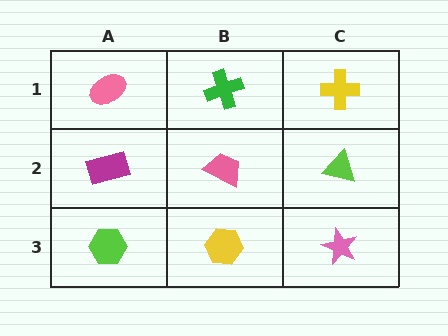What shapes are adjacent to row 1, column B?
A pink trapezoid (row 2, column B), a pink ellipse (row 1, column A), a yellow cross (row 1, column C).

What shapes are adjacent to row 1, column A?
A magenta rectangle (row 2, column A), a green cross (row 1, column B).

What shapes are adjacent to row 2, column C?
A yellow cross (row 1, column C), a pink star (row 3, column C), a pink trapezoid (row 2, column B).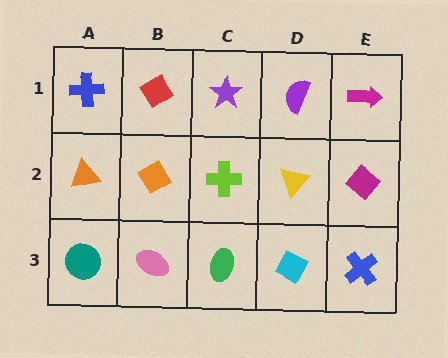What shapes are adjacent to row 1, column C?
A lime cross (row 2, column C), a red diamond (row 1, column B), a purple semicircle (row 1, column D).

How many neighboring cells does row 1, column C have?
3.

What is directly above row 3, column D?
A yellow triangle.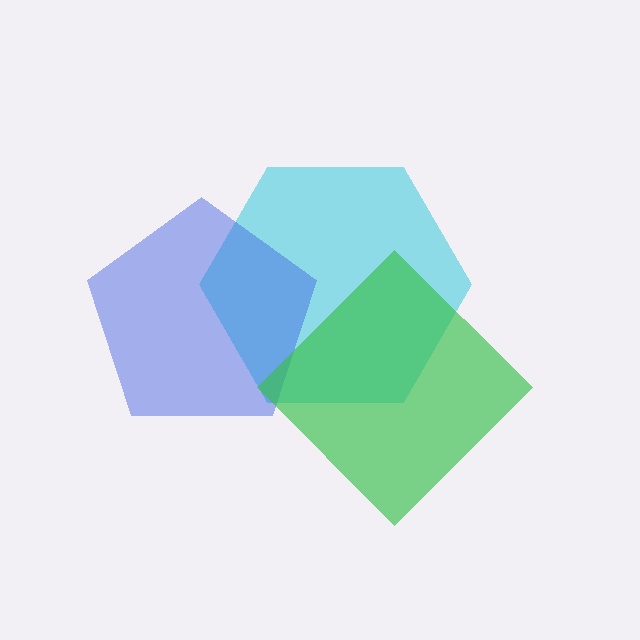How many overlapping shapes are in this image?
There are 3 overlapping shapes in the image.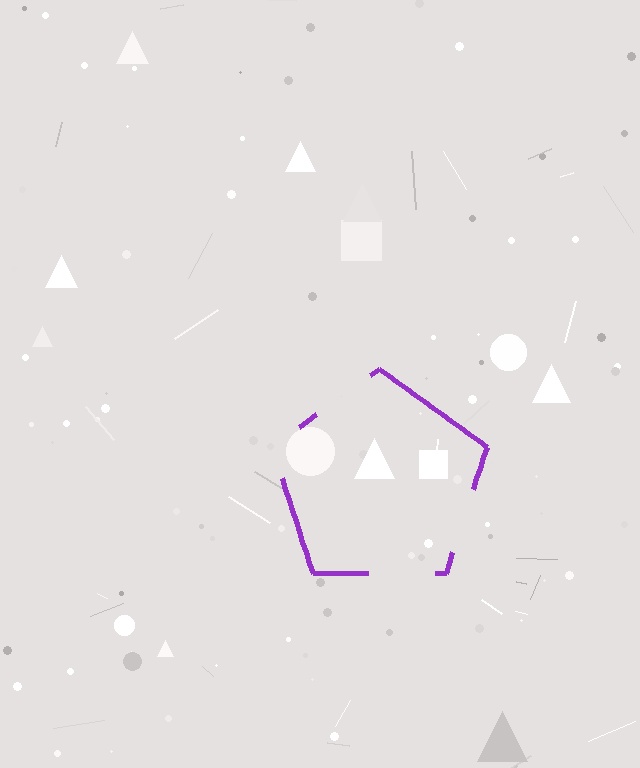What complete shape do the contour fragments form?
The contour fragments form a pentagon.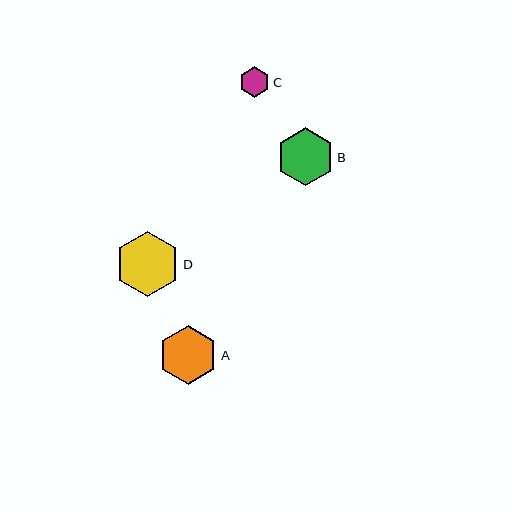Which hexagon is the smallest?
Hexagon C is the smallest with a size of approximately 30 pixels.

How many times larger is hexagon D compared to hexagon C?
Hexagon D is approximately 2.1 times the size of hexagon C.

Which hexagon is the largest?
Hexagon D is the largest with a size of approximately 65 pixels.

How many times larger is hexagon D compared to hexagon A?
Hexagon D is approximately 1.1 times the size of hexagon A.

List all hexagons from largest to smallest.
From largest to smallest: D, A, B, C.